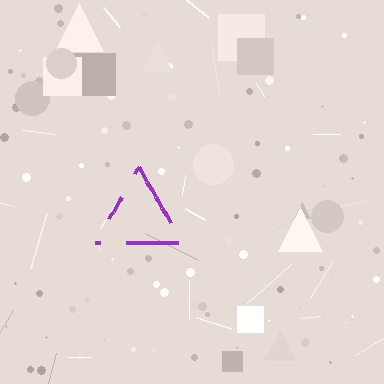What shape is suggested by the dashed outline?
The dashed outline suggests a triangle.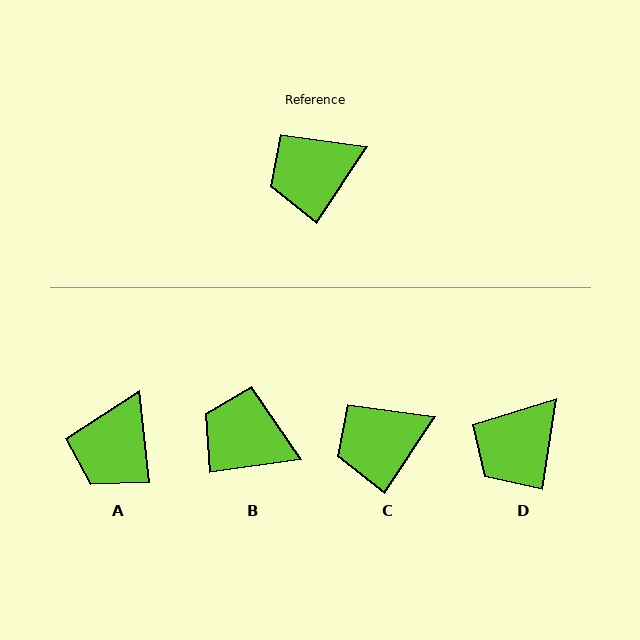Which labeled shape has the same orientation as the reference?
C.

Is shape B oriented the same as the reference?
No, it is off by about 49 degrees.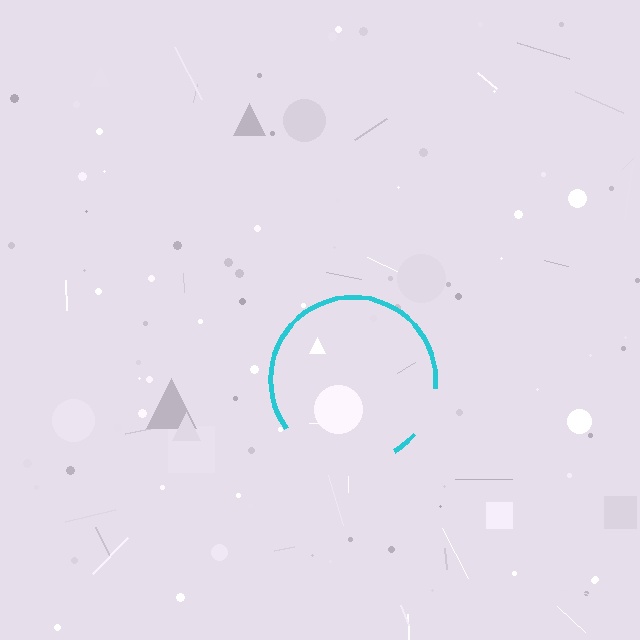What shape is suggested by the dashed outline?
The dashed outline suggests a circle.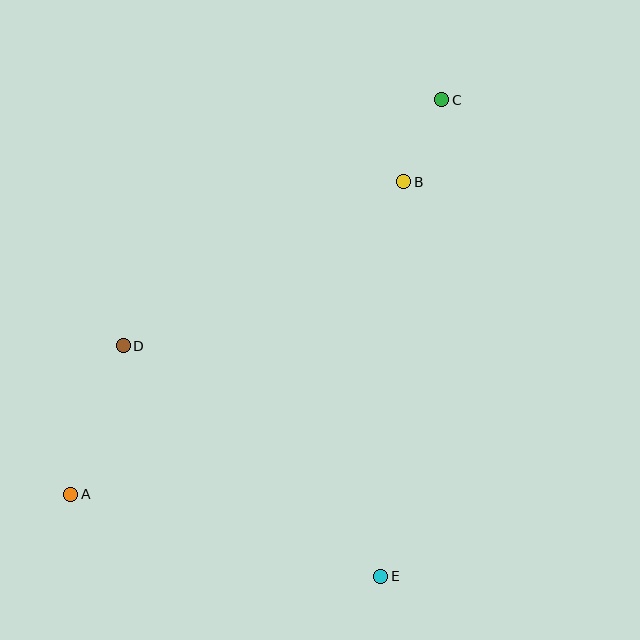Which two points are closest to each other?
Points B and C are closest to each other.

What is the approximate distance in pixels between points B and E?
The distance between B and E is approximately 395 pixels.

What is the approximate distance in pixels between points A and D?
The distance between A and D is approximately 157 pixels.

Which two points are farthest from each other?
Points A and C are farthest from each other.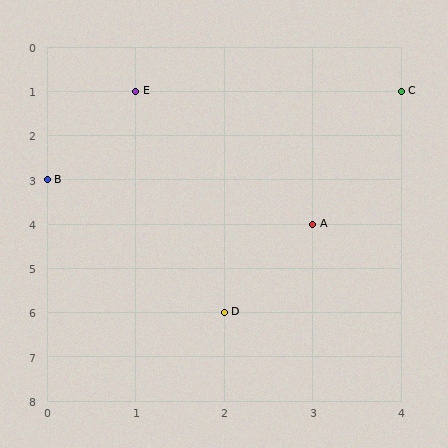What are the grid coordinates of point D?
Point D is at grid coordinates (2, 6).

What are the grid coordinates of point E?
Point E is at grid coordinates (1, 1).